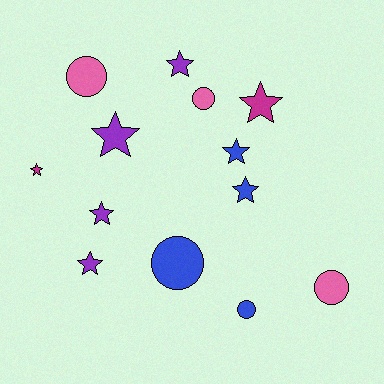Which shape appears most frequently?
Star, with 8 objects.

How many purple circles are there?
There are no purple circles.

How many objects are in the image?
There are 13 objects.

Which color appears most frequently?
Purple, with 4 objects.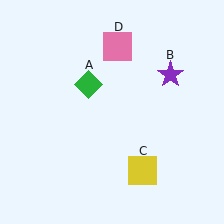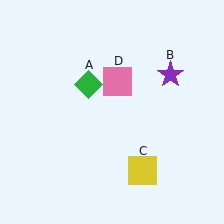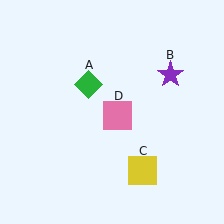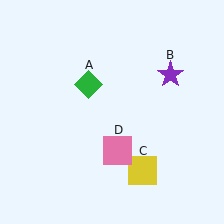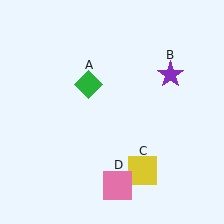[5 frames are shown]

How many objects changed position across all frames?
1 object changed position: pink square (object D).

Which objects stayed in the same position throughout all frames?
Green diamond (object A) and purple star (object B) and yellow square (object C) remained stationary.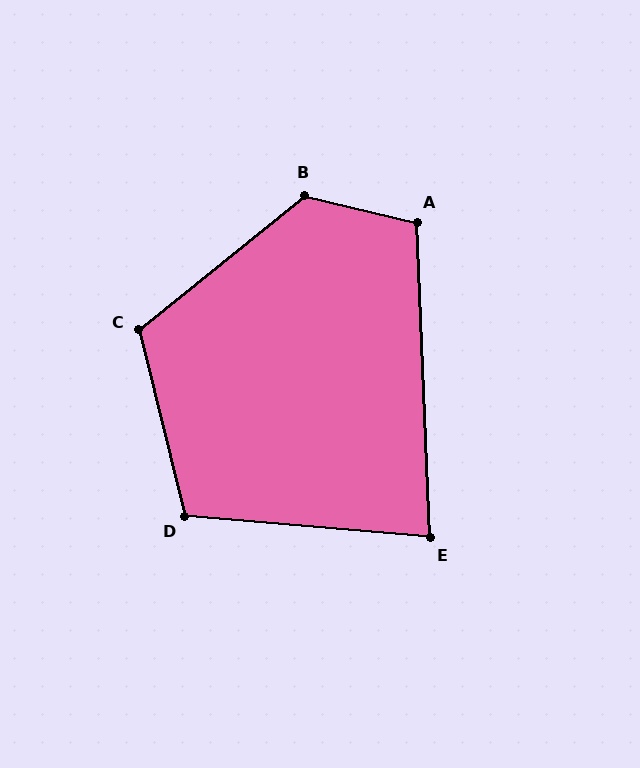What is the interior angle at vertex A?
Approximately 105 degrees (obtuse).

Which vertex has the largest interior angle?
B, at approximately 128 degrees.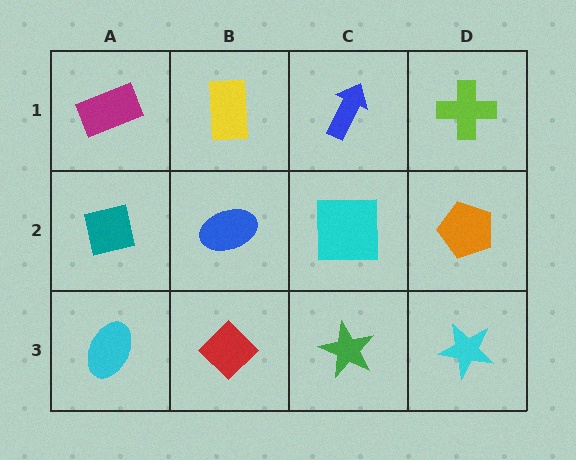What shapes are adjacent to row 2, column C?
A blue arrow (row 1, column C), a green star (row 3, column C), a blue ellipse (row 2, column B), an orange pentagon (row 2, column D).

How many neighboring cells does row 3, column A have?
2.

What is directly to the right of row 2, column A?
A blue ellipse.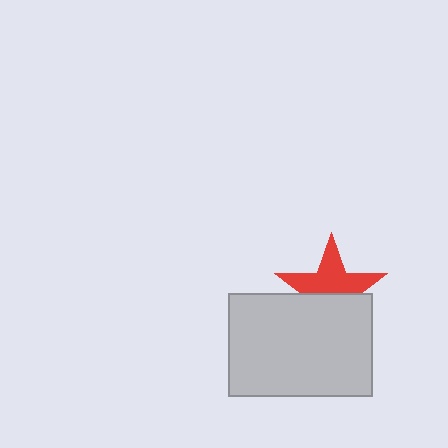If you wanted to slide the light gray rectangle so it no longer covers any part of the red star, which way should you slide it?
Slide it down — that is the most direct way to separate the two shapes.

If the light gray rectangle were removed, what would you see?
You would see the complete red star.